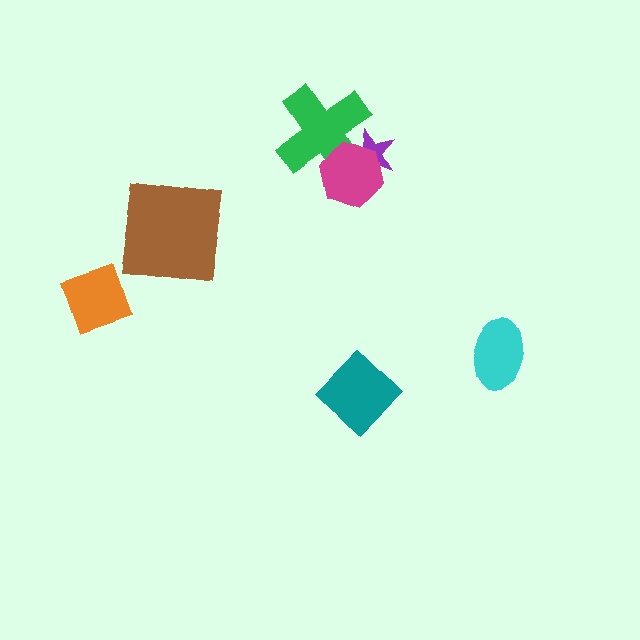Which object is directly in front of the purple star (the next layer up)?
The green cross is directly in front of the purple star.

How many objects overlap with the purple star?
2 objects overlap with the purple star.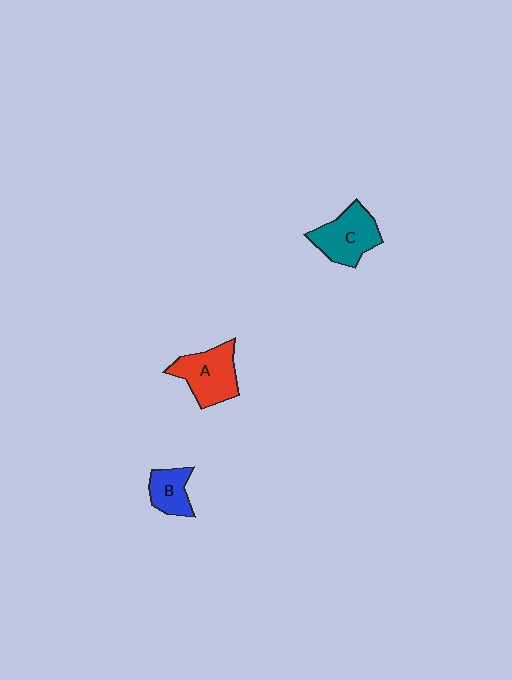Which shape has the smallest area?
Shape B (blue).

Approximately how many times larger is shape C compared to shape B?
Approximately 1.6 times.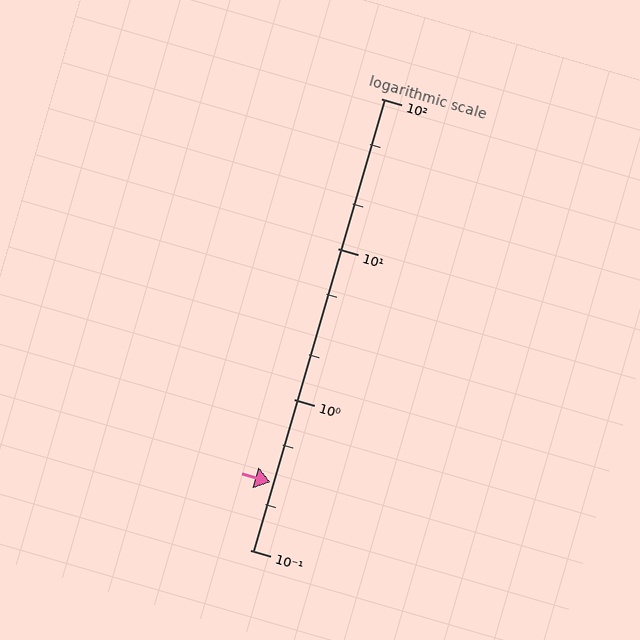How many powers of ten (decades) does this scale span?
The scale spans 3 decades, from 0.1 to 100.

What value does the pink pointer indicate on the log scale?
The pointer indicates approximately 0.28.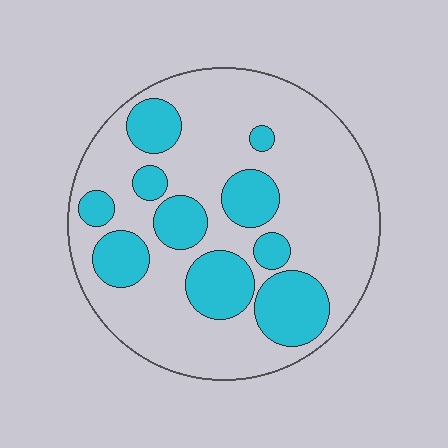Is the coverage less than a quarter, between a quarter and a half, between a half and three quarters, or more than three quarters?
Between a quarter and a half.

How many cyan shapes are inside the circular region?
10.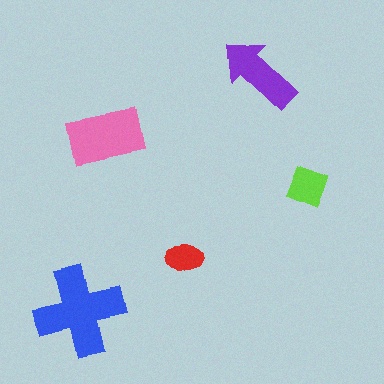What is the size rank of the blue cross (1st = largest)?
1st.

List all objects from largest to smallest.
The blue cross, the pink rectangle, the purple arrow, the lime diamond, the red ellipse.